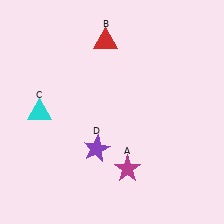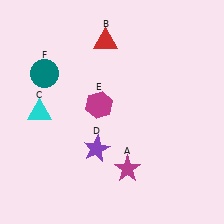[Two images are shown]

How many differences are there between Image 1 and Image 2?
There are 2 differences between the two images.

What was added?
A magenta hexagon (E), a teal circle (F) were added in Image 2.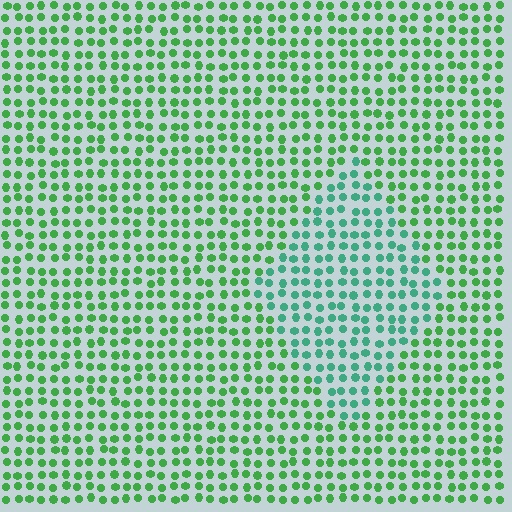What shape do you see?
I see a diamond.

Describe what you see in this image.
The image is filled with small green elements in a uniform arrangement. A diamond-shaped region is visible where the elements are tinted to a slightly different hue, forming a subtle color boundary.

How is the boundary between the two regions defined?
The boundary is defined purely by a slight shift in hue (about 33 degrees). Spacing, size, and orientation are identical on both sides.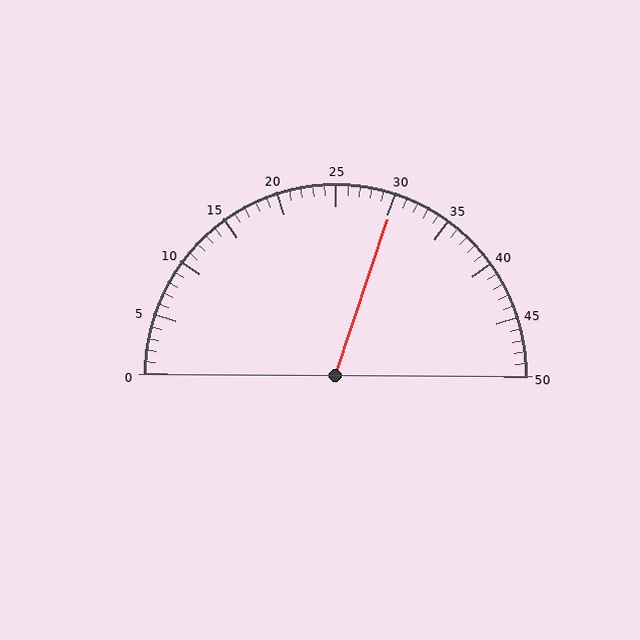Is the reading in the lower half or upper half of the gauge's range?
The reading is in the upper half of the range (0 to 50).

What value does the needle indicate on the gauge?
The needle indicates approximately 30.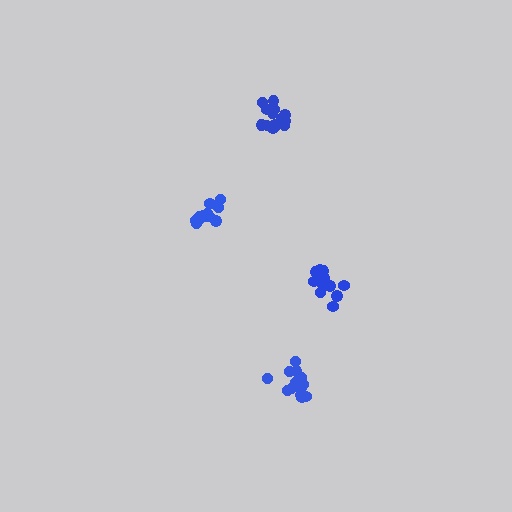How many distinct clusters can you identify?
There are 4 distinct clusters.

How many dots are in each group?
Group 1: 15 dots, Group 2: 13 dots, Group 3: 13 dots, Group 4: 14 dots (55 total).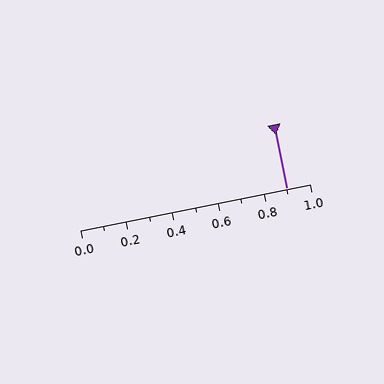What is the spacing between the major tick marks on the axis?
The major ticks are spaced 0.2 apart.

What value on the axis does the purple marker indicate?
The marker indicates approximately 0.9.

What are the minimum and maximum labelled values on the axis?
The axis runs from 0.0 to 1.0.